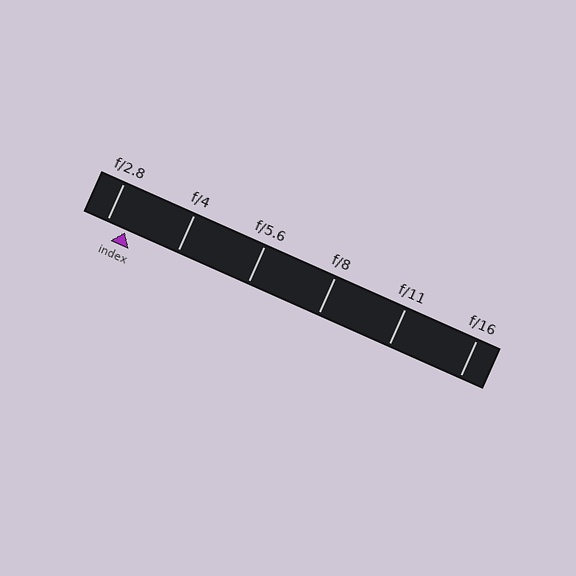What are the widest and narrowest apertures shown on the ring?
The widest aperture shown is f/2.8 and the narrowest is f/16.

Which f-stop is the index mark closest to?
The index mark is closest to f/2.8.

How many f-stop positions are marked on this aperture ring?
There are 6 f-stop positions marked.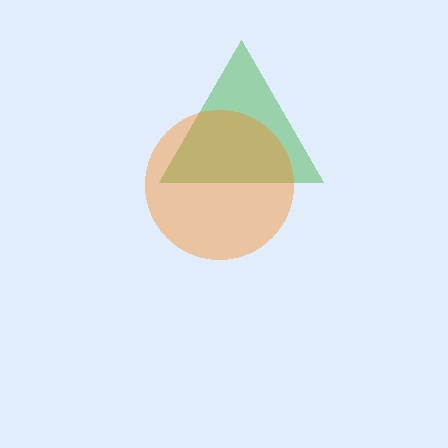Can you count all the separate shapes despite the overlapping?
Yes, there are 2 separate shapes.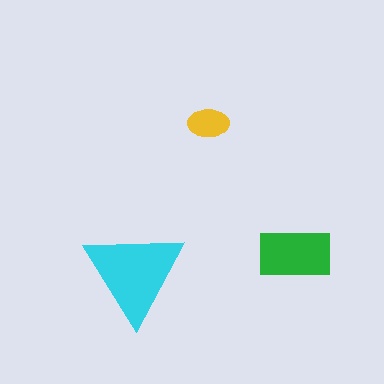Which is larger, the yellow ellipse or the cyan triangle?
The cyan triangle.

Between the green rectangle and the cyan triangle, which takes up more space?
The cyan triangle.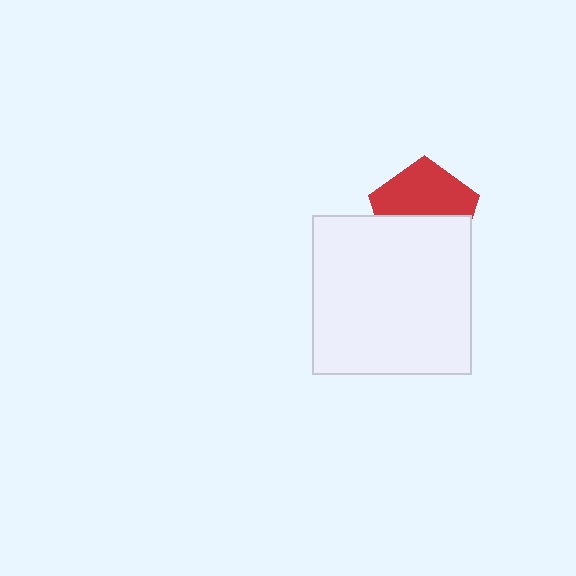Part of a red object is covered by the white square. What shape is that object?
It is a pentagon.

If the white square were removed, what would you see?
You would see the complete red pentagon.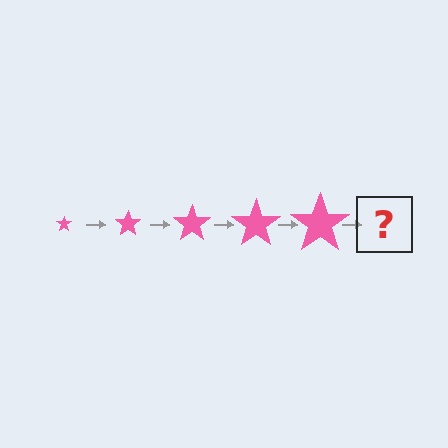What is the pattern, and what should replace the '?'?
The pattern is that the star gets progressively larger each step. The '?' should be a pink star, larger than the previous one.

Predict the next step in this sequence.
The next step is a pink star, larger than the previous one.